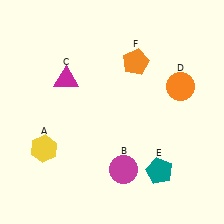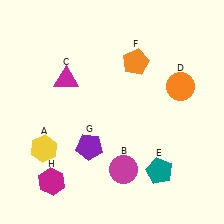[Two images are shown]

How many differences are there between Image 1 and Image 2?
There are 2 differences between the two images.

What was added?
A purple pentagon (G), a magenta hexagon (H) were added in Image 2.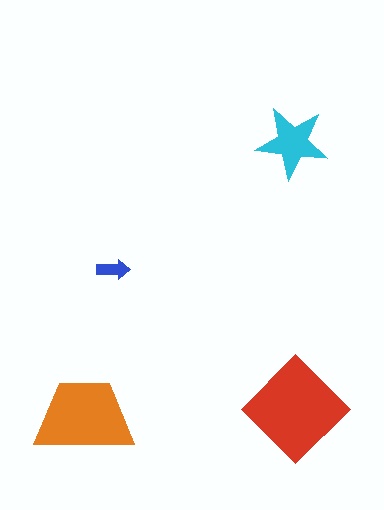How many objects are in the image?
There are 4 objects in the image.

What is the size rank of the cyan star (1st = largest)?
3rd.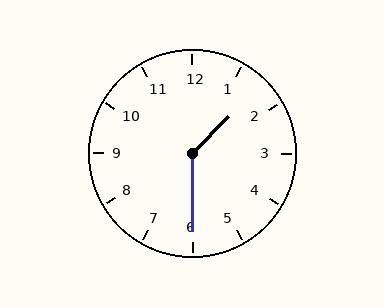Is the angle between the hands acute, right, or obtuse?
It is obtuse.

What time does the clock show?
1:30.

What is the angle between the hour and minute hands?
Approximately 135 degrees.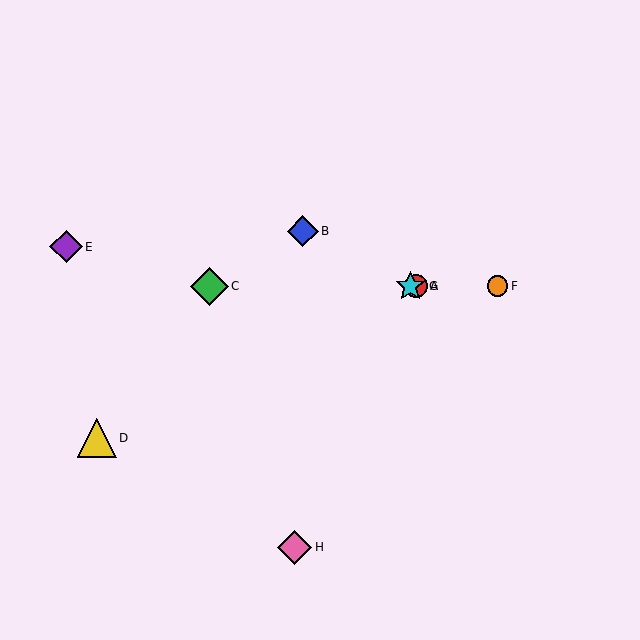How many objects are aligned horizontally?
4 objects (A, C, F, G) are aligned horizontally.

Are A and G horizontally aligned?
Yes, both are at y≈286.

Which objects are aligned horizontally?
Objects A, C, F, G are aligned horizontally.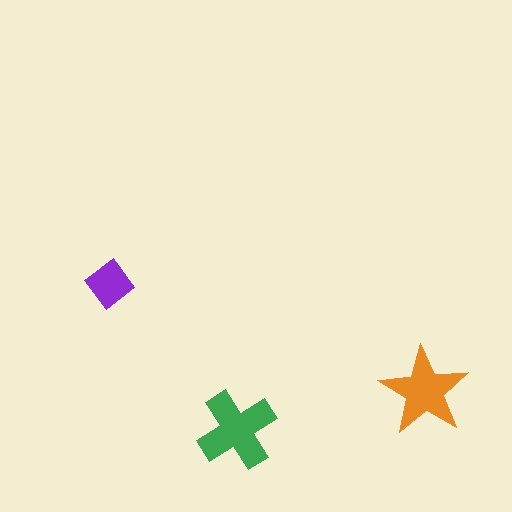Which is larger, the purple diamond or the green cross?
The green cross.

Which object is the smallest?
The purple diamond.